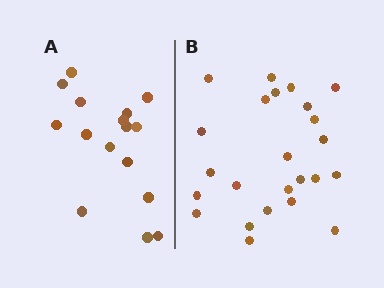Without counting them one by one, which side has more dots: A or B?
Region B (the right region) has more dots.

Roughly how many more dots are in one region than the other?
Region B has roughly 8 or so more dots than region A.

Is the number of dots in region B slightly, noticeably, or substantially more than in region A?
Region B has substantially more. The ratio is roughly 1.5 to 1.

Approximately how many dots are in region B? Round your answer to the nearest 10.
About 20 dots. (The exact count is 24, which rounds to 20.)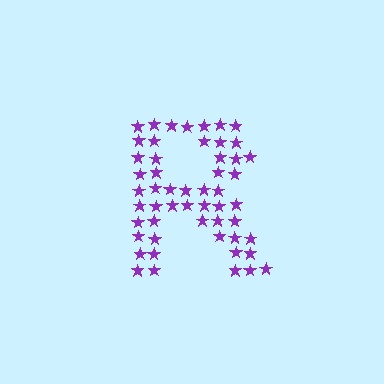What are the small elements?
The small elements are stars.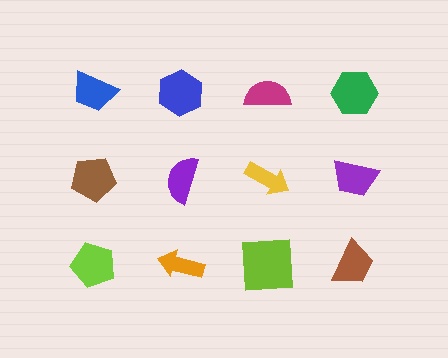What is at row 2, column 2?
A purple semicircle.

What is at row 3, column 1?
A lime pentagon.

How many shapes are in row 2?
4 shapes.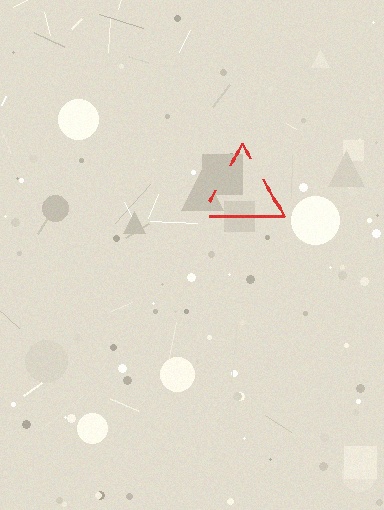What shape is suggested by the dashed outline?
The dashed outline suggests a triangle.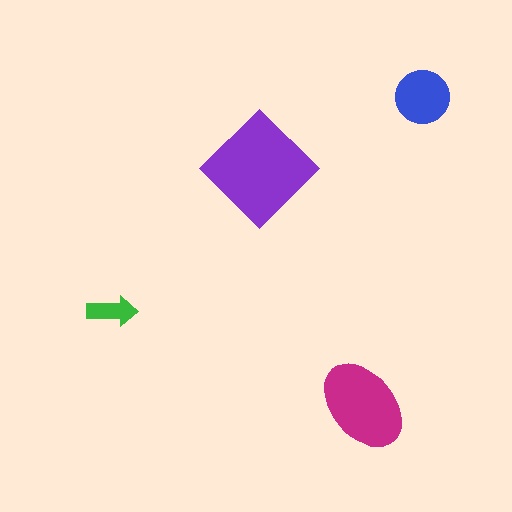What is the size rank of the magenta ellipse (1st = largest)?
2nd.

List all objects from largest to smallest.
The purple diamond, the magenta ellipse, the blue circle, the green arrow.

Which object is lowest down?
The magenta ellipse is bottommost.